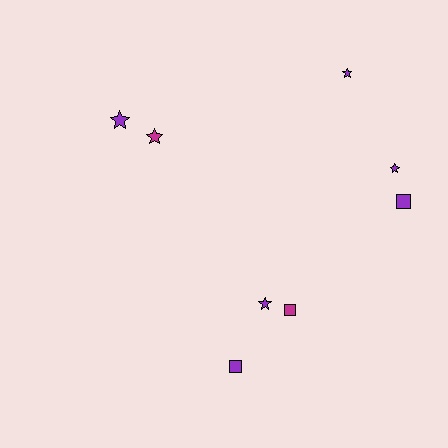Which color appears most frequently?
Purple, with 6 objects.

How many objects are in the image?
There are 8 objects.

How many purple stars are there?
There are 4 purple stars.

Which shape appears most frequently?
Star, with 5 objects.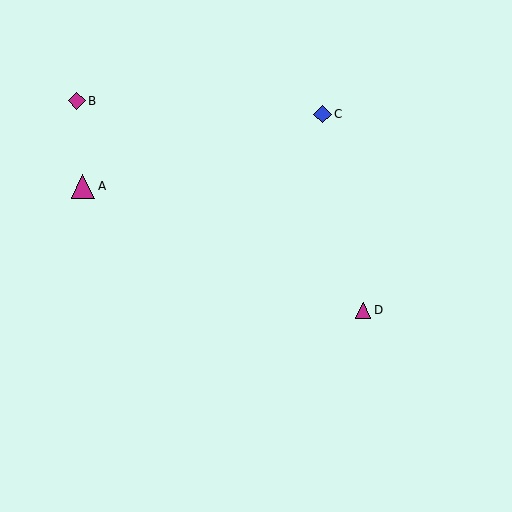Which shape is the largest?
The magenta triangle (labeled A) is the largest.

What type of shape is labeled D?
Shape D is a magenta triangle.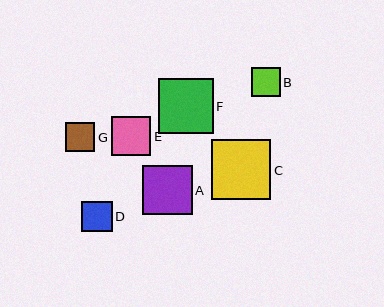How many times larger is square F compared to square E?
Square F is approximately 1.4 times the size of square E.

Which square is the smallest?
Square B is the smallest with a size of approximately 29 pixels.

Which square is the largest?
Square C is the largest with a size of approximately 60 pixels.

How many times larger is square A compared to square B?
Square A is approximately 1.7 times the size of square B.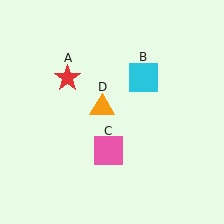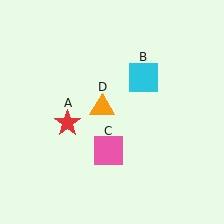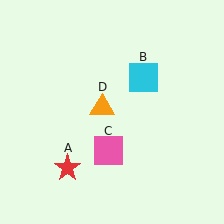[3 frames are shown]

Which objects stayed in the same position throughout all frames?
Cyan square (object B) and pink square (object C) and orange triangle (object D) remained stationary.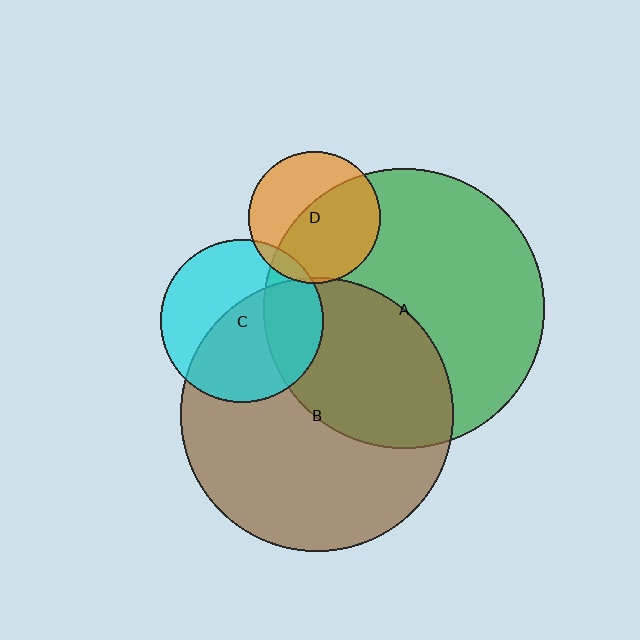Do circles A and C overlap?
Yes.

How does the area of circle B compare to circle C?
Approximately 2.8 times.